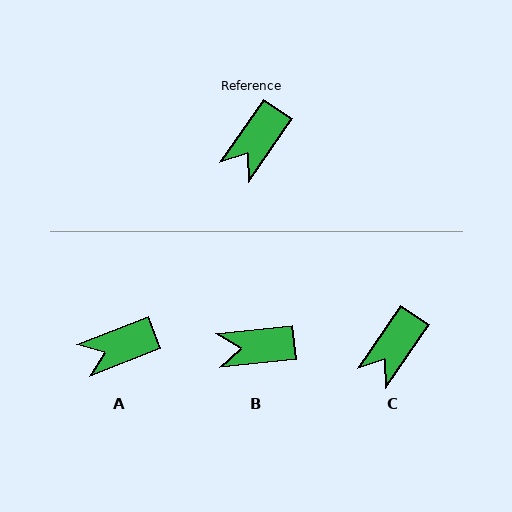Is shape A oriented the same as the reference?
No, it is off by about 34 degrees.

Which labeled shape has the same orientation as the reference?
C.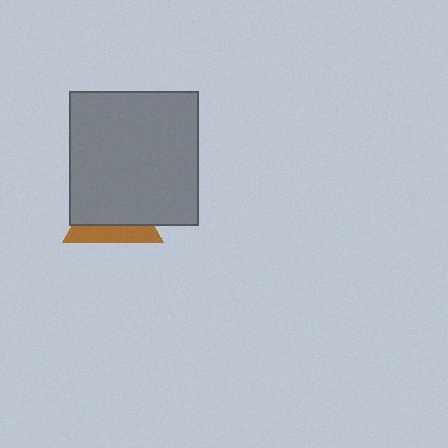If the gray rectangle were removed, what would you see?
You would see the complete brown triangle.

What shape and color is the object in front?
The object in front is a gray rectangle.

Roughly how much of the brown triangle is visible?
A small part of it is visible (roughly 36%).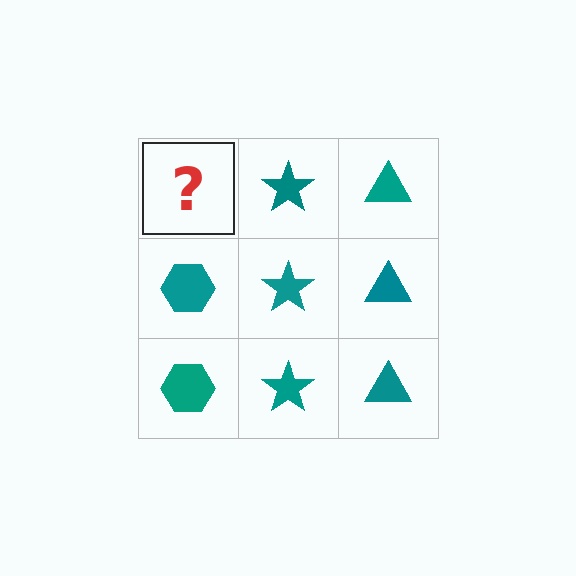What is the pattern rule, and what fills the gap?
The rule is that each column has a consistent shape. The gap should be filled with a teal hexagon.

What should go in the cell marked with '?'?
The missing cell should contain a teal hexagon.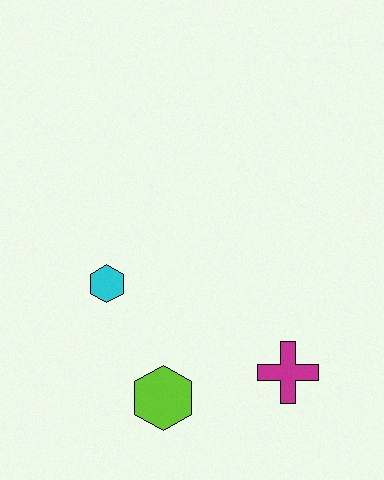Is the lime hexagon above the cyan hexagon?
No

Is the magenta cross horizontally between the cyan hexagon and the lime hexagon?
No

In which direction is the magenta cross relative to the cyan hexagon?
The magenta cross is to the right of the cyan hexagon.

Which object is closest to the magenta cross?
The lime hexagon is closest to the magenta cross.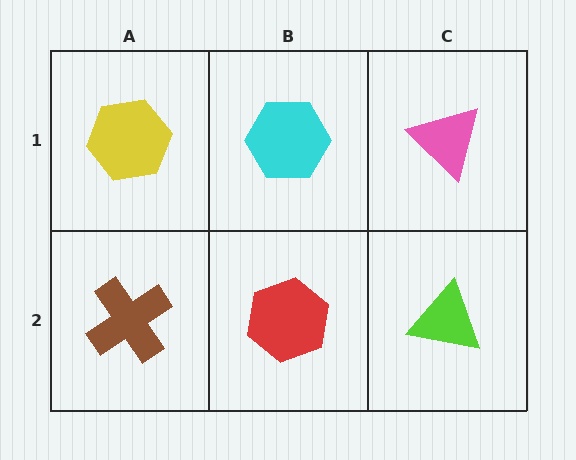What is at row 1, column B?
A cyan hexagon.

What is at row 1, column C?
A pink triangle.